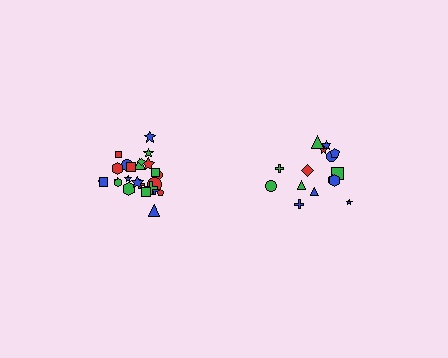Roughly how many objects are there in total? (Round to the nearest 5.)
Roughly 40 objects in total.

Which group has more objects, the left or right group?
The left group.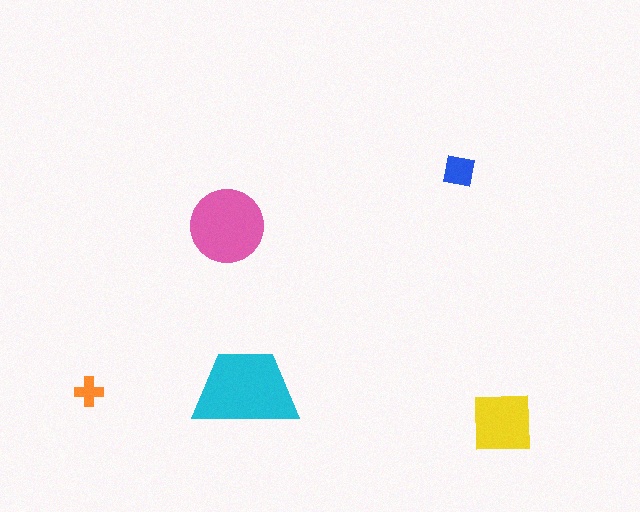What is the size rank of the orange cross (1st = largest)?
5th.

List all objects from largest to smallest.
The cyan trapezoid, the pink circle, the yellow square, the blue square, the orange cross.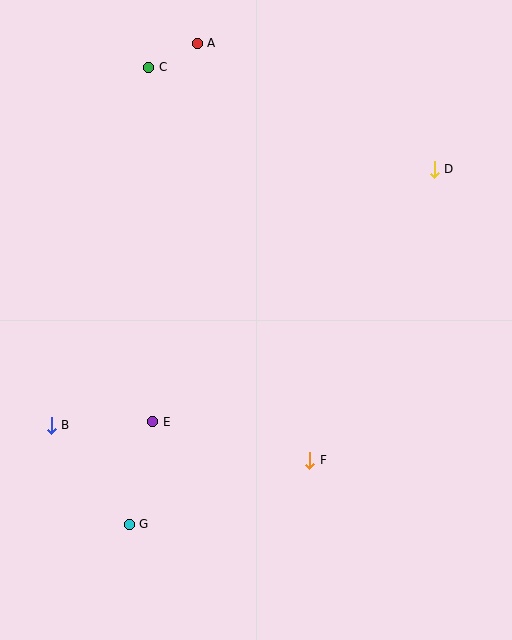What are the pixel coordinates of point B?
Point B is at (51, 425).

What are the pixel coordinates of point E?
Point E is at (153, 422).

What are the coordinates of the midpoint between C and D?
The midpoint between C and D is at (292, 118).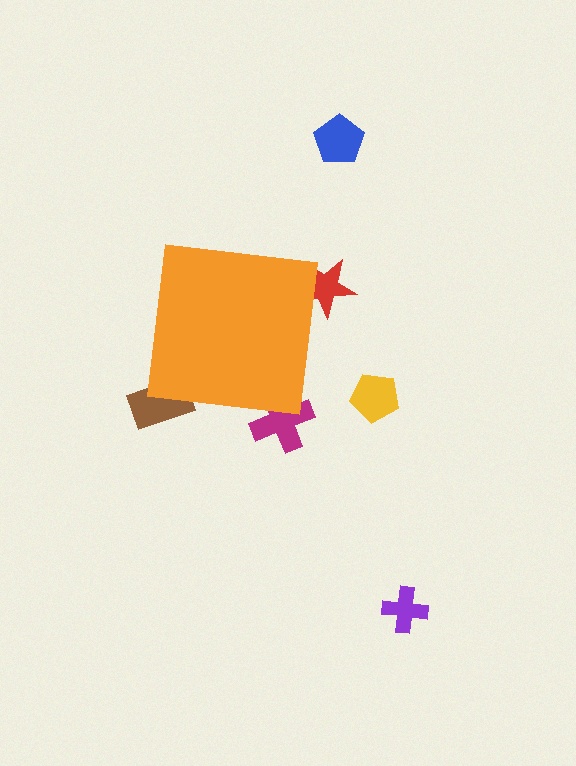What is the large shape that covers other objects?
An orange square.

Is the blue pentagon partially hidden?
No, the blue pentagon is fully visible.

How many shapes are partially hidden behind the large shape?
3 shapes are partially hidden.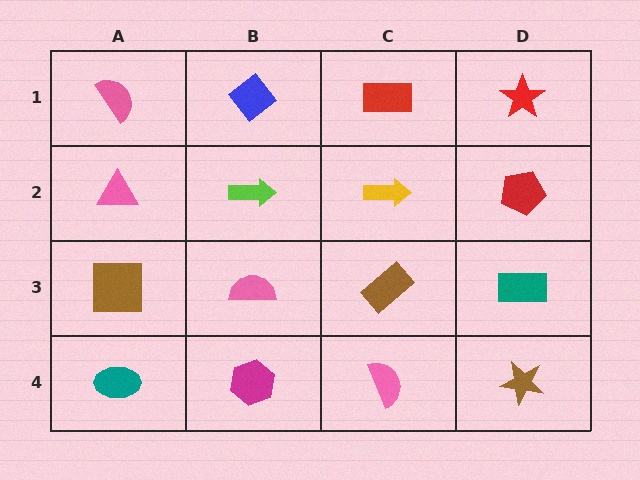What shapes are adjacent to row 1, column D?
A red pentagon (row 2, column D), a red rectangle (row 1, column C).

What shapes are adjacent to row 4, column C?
A brown rectangle (row 3, column C), a magenta hexagon (row 4, column B), a brown star (row 4, column D).